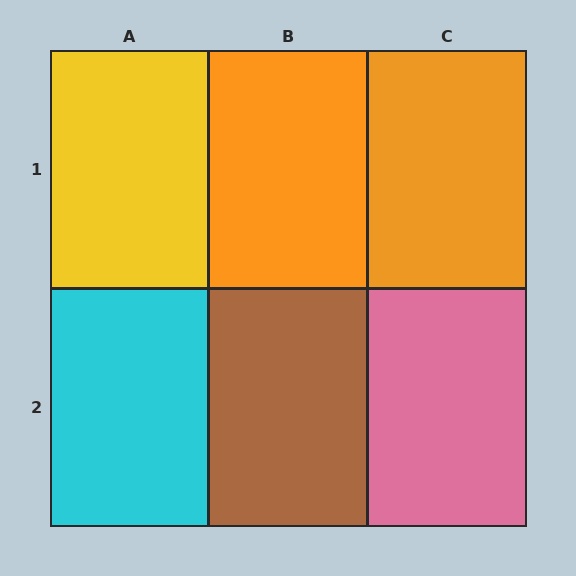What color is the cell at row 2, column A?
Cyan.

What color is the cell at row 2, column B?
Brown.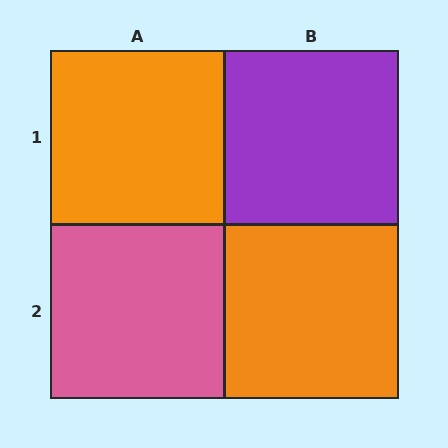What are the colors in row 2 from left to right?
Pink, orange.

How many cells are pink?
1 cell is pink.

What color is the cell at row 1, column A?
Orange.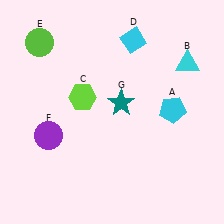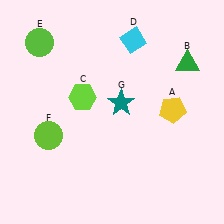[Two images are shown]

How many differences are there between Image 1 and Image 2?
There are 3 differences between the two images.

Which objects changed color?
A changed from cyan to yellow. B changed from cyan to green. F changed from purple to lime.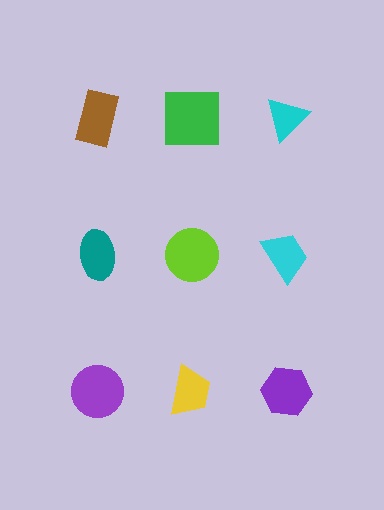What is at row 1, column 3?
A cyan triangle.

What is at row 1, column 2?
A green square.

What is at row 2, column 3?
A cyan trapezoid.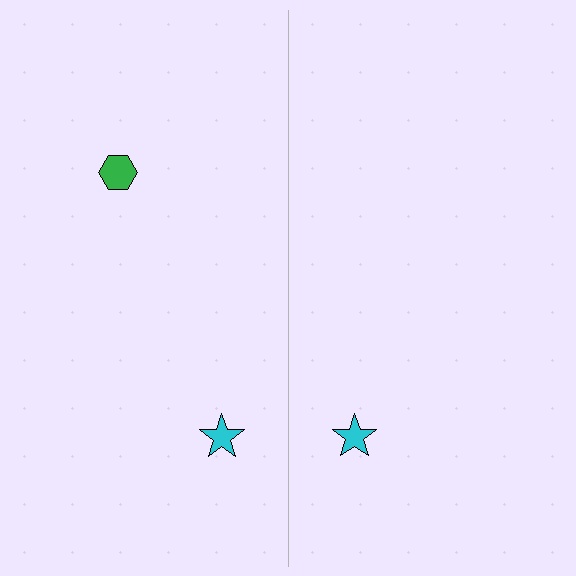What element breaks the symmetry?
A green hexagon is missing from the right side.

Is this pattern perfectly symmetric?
No, the pattern is not perfectly symmetric. A green hexagon is missing from the right side.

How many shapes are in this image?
There are 3 shapes in this image.